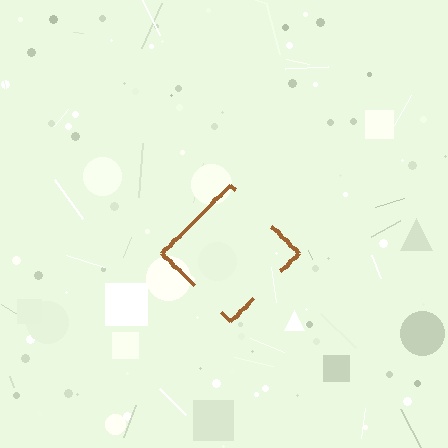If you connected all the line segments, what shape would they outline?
They would outline a diamond.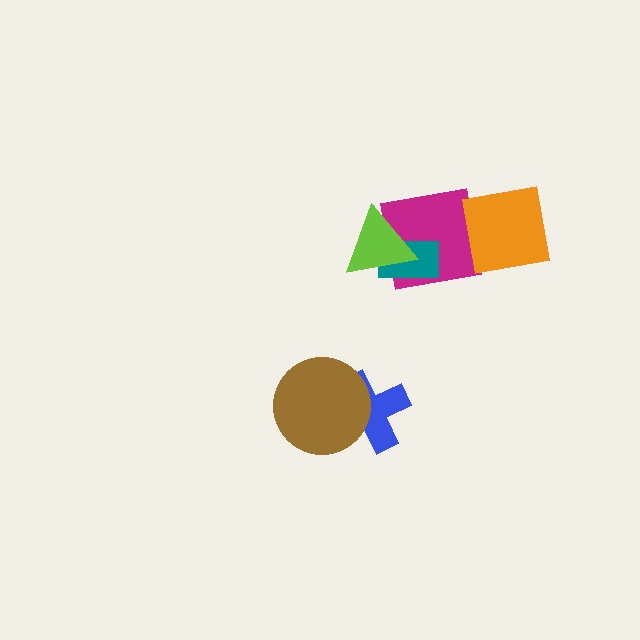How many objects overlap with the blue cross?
1 object overlaps with the blue cross.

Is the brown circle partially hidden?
No, no other shape covers it.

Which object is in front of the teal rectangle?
The lime triangle is in front of the teal rectangle.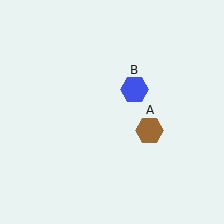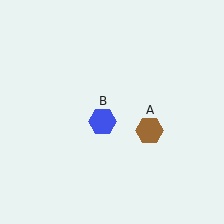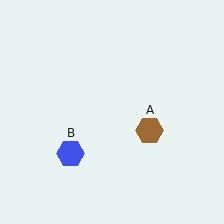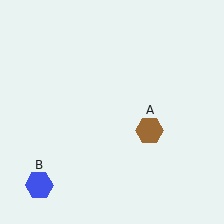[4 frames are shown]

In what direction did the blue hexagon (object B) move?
The blue hexagon (object B) moved down and to the left.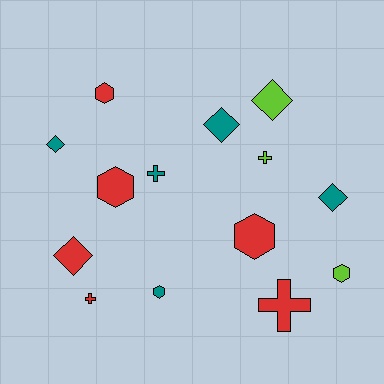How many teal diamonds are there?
There are 3 teal diamonds.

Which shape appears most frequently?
Diamond, with 5 objects.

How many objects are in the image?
There are 14 objects.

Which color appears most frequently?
Red, with 6 objects.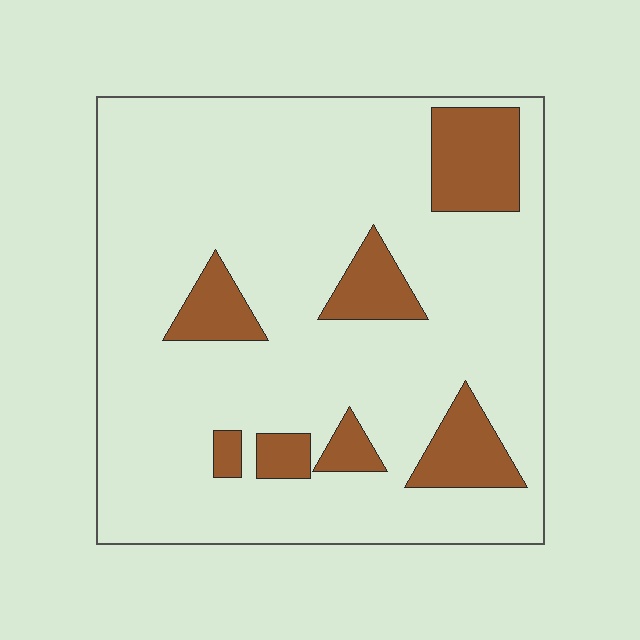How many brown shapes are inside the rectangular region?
7.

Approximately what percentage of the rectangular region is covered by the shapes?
Approximately 15%.